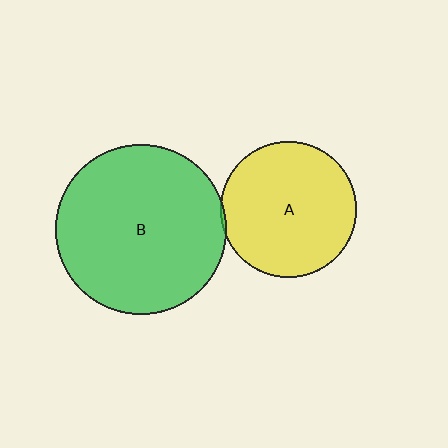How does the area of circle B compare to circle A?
Approximately 1.6 times.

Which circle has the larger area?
Circle B (green).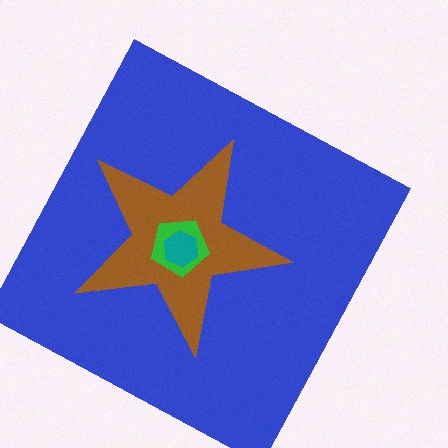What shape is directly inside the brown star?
The green pentagon.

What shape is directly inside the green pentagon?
The teal hexagon.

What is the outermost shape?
The blue square.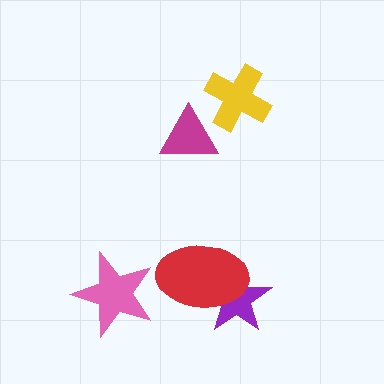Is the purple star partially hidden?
Yes, it is partially covered by another shape.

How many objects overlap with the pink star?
0 objects overlap with the pink star.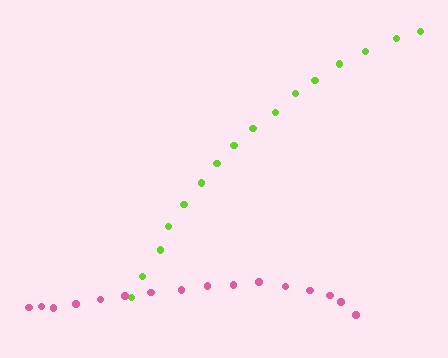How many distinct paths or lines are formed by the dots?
There are 2 distinct paths.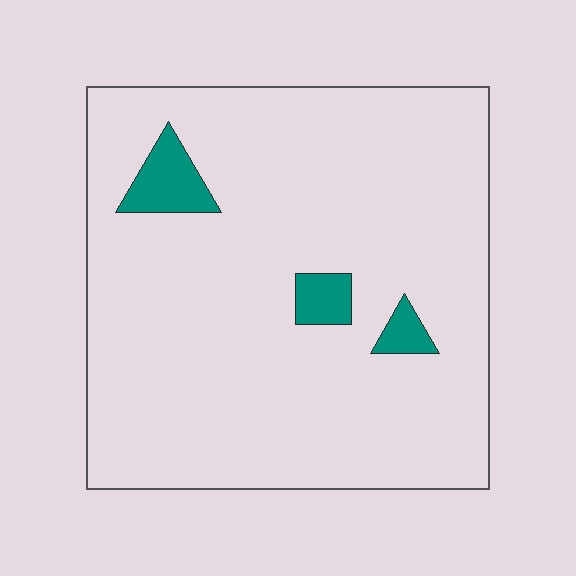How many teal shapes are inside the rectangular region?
3.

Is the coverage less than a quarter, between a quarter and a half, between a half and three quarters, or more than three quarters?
Less than a quarter.